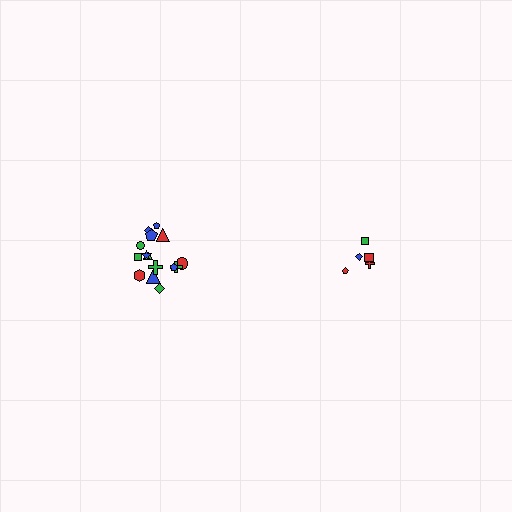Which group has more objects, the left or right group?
The left group.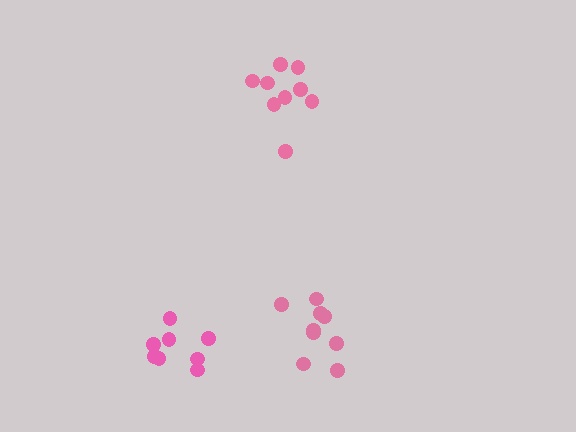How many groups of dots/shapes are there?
There are 3 groups.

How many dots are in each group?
Group 1: 9 dots, Group 2: 9 dots, Group 3: 8 dots (26 total).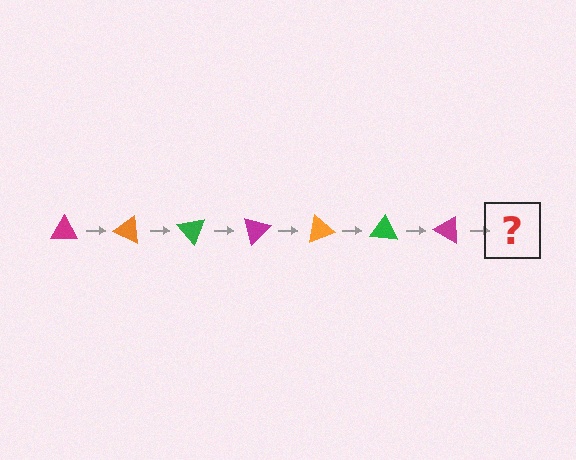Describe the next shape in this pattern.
It should be an orange triangle, rotated 175 degrees from the start.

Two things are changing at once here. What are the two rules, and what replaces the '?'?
The two rules are that it rotates 25 degrees each step and the color cycles through magenta, orange, and green. The '?' should be an orange triangle, rotated 175 degrees from the start.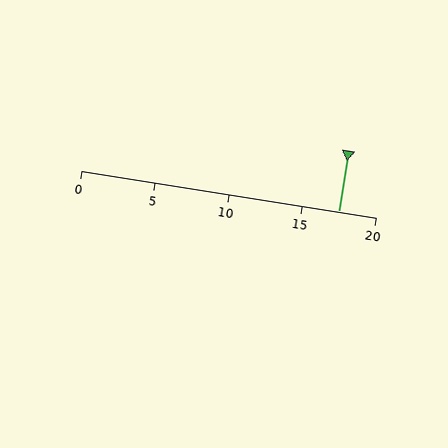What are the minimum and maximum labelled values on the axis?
The axis runs from 0 to 20.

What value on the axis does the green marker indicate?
The marker indicates approximately 17.5.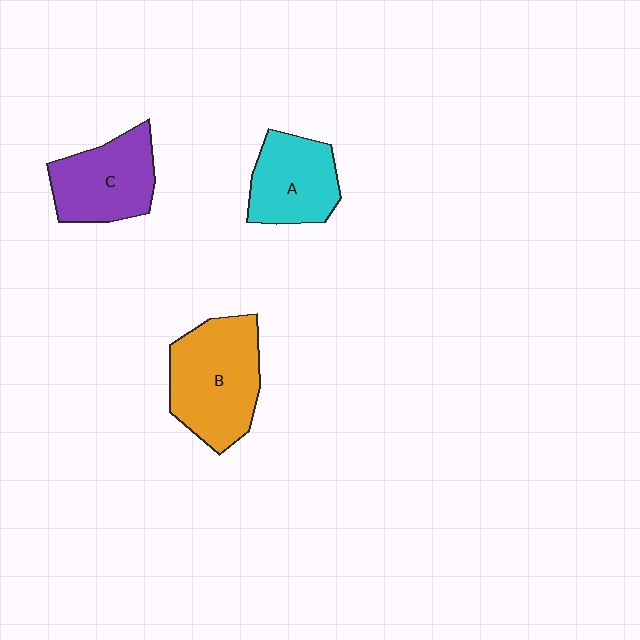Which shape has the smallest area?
Shape A (cyan).